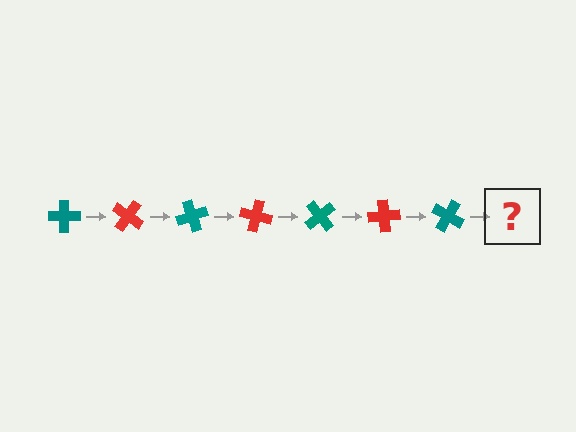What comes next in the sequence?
The next element should be a red cross, rotated 245 degrees from the start.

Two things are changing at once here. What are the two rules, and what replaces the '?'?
The two rules are that it rotates 35 degrees each step and the color cycles through teal and red. The '?' should be a red cross, rotated 245 degrees from the start.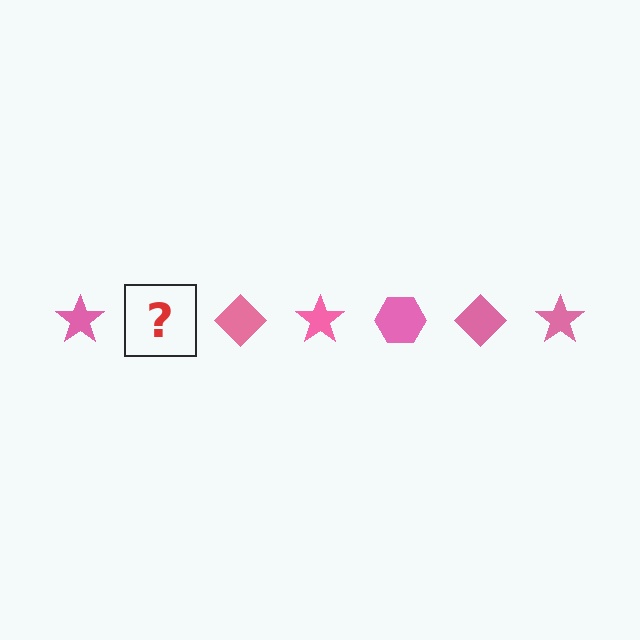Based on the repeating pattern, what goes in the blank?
The blank should be a pink hexagon.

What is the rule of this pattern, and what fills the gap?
The rule is that the pattern cycles through star, hexagon, diamond shapes in pink. The gap should be filled with a pink hexagon.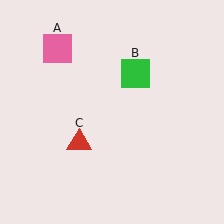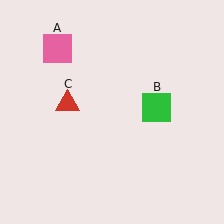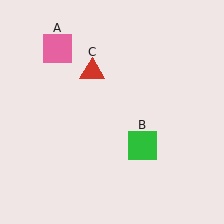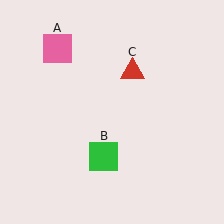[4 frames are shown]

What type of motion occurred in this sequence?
The green square (object B), red triangle (object C) rotated clockwise around the center of the scene.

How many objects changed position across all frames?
2 objects changed position: green square (object B), red triangle (object C).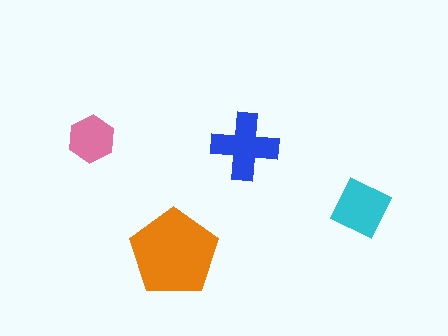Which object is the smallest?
The pink hexagon.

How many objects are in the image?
There are 4 objects in the image.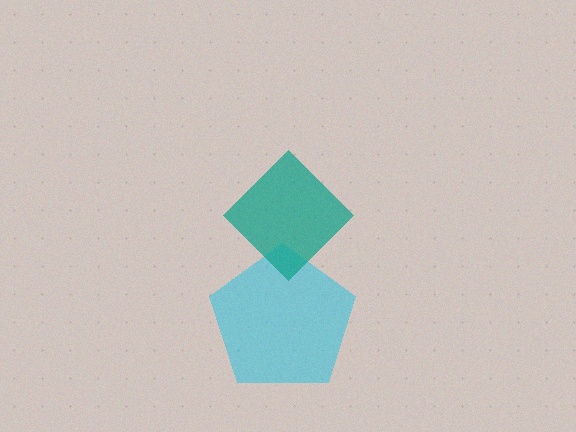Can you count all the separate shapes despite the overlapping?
Yes, there are 2 separate shapes.